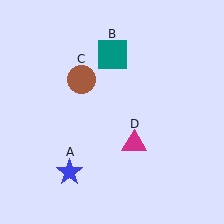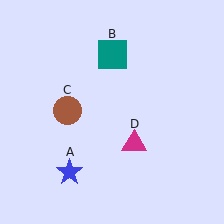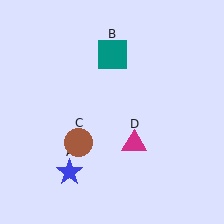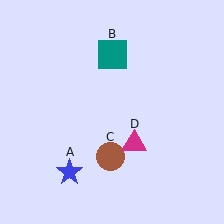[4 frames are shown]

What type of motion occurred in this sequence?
The brown circle (object C) rotated counterclockwise around the center of the scene.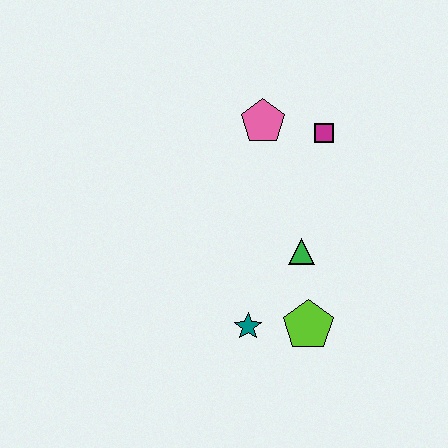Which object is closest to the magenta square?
The pink pentagon is closest to the magenta square.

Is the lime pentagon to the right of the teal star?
Yes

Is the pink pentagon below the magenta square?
No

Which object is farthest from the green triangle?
The pink pentagon is farthest from the green triangle.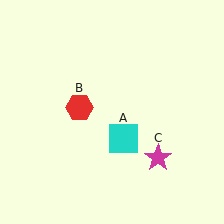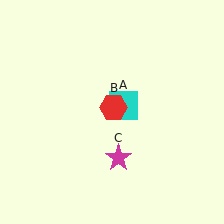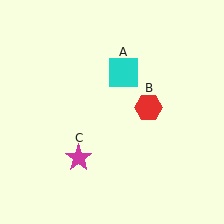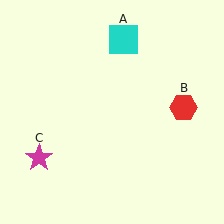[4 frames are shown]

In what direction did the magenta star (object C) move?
The magenta star (object C) moved left.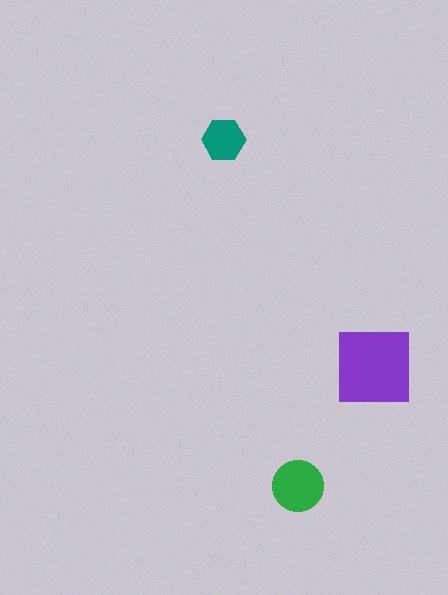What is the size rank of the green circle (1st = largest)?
2nd.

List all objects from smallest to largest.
The teal hexagon, the green circle, the purple square.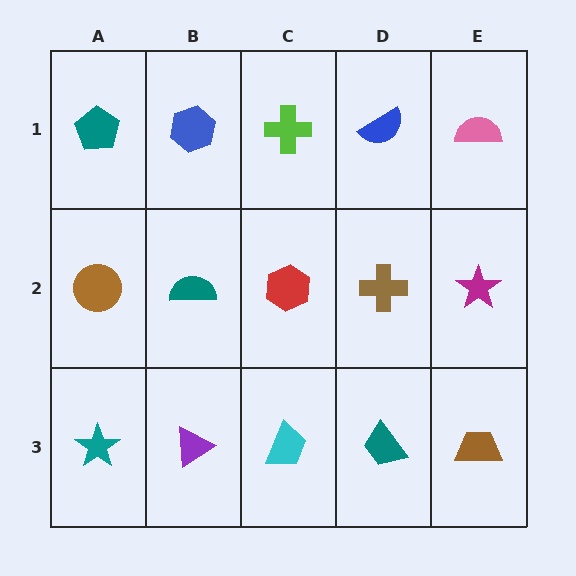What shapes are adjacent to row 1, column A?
A brown circle (row 2, column A), a blue hexagon (row 1, column B).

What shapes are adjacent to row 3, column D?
A brown cross (row 2, column D), a cyan trapezoid (row 3, column C), a brown trapezoid (row 3, column E).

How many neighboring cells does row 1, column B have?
3.